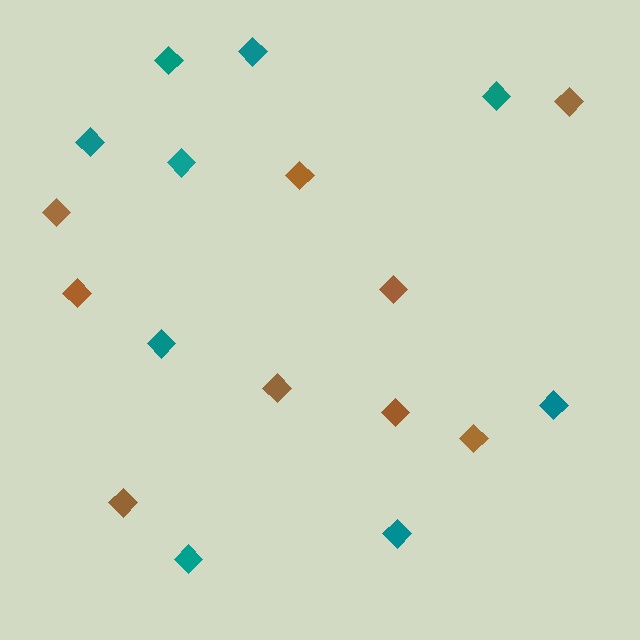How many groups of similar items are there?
There are 2 groups: one group of teal diamonds (9) and one group of brown diamonds (9).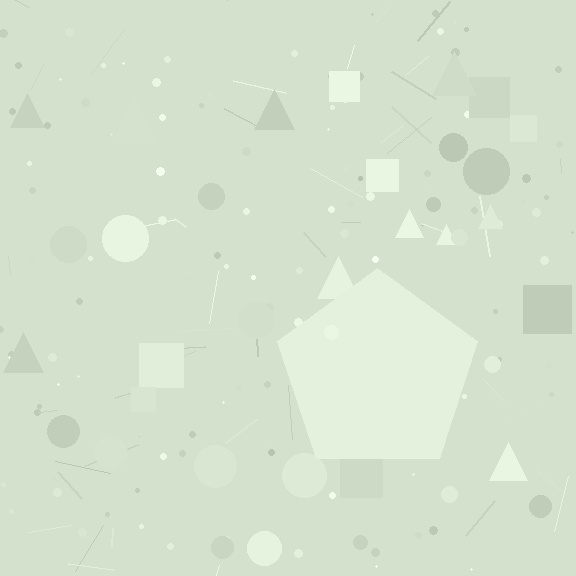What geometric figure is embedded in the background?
A pentagon is embedded in the background.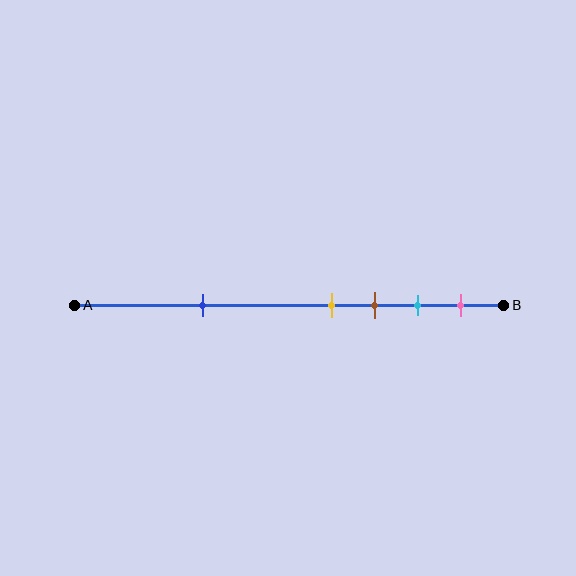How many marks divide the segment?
There are 5 marks dividing the segment.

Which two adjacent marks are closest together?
The yellow and brown marks are the closest adjacent pair.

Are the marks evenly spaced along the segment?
No, the marks are not evenly spaced.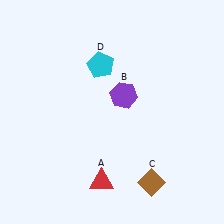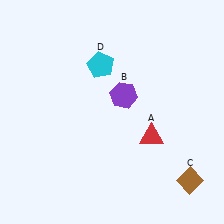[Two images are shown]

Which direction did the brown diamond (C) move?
The brown diamond (C) moved right.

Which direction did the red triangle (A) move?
The red triangle (A) moved right.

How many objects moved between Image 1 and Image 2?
2 objects moved between the two images.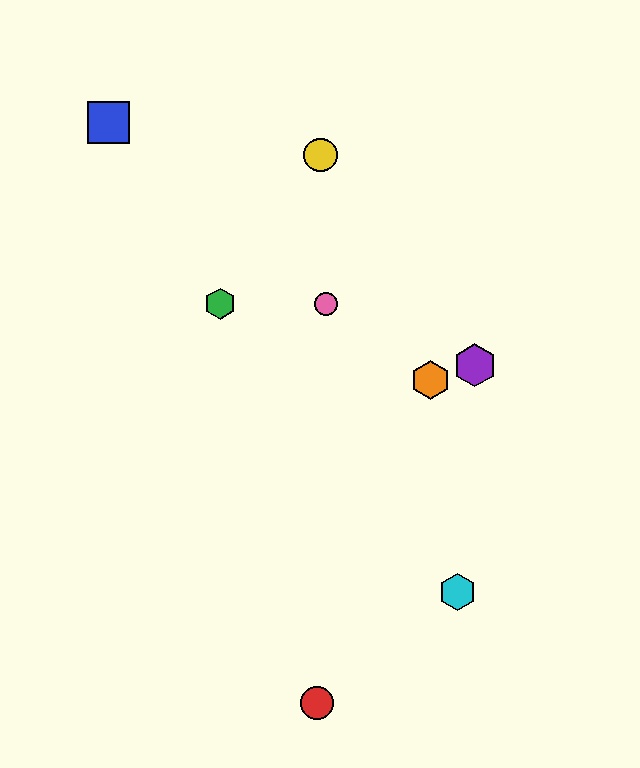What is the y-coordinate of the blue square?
The blue square is at y≈123.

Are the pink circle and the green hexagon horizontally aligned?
Yes, both are at y≈304.